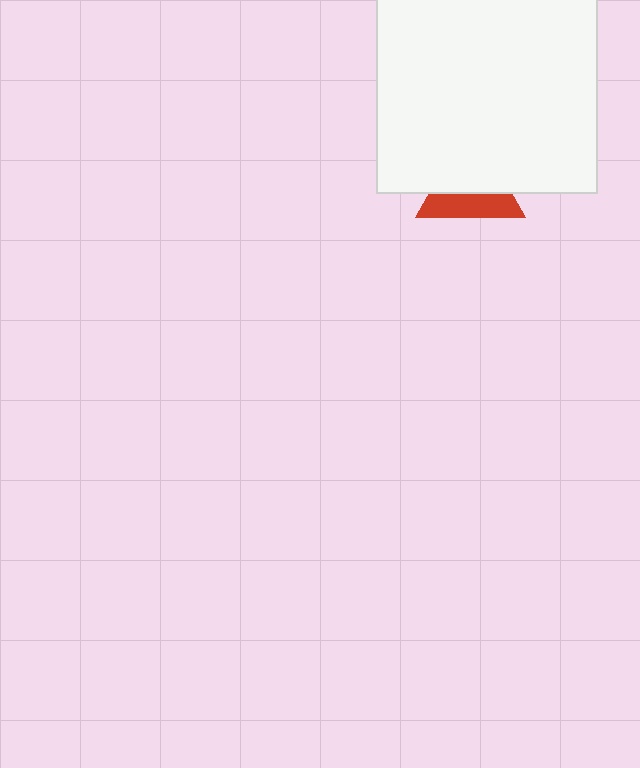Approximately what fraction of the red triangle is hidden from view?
Roughly 57% of the red triangle is hidden behind the white square.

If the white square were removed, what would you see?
You would see the complete red triangle.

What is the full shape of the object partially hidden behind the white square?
The partially hidden object is a red triangle.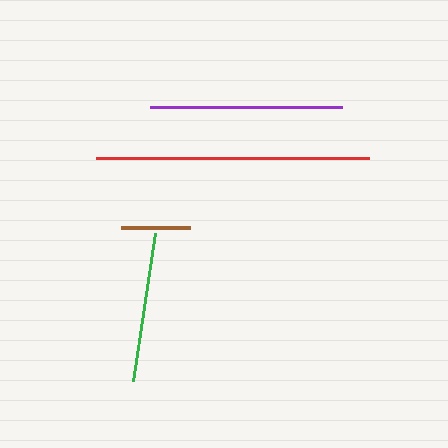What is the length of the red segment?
The red segment is approximately 273 pixels long.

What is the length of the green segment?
The green segment is approximately 150 pixels long.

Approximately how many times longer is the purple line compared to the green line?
The purple line is approximately 1.3 times the length of the green line.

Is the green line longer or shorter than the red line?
The red line is longer than the green line.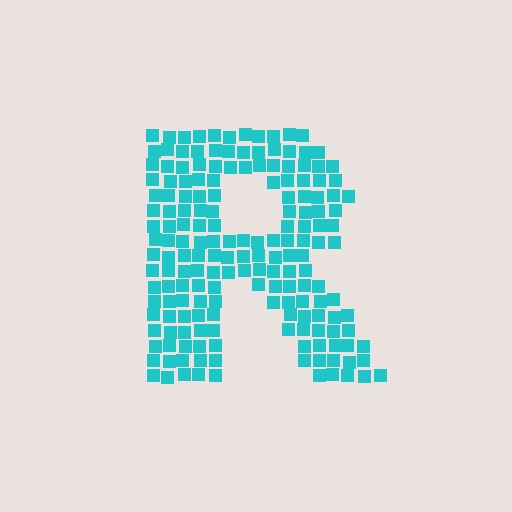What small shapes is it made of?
It is made of small squares.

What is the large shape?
The large shape is the letter R.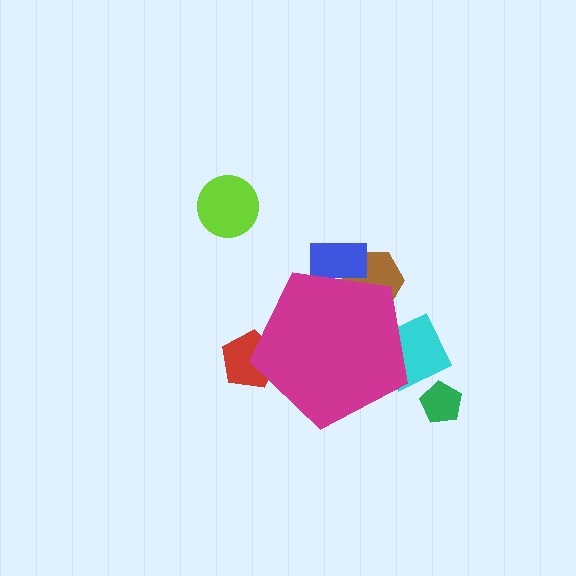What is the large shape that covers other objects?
A magenta pentagon.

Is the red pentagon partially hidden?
Yes, the red pentagon is partially hidden behind the magenta pentagon.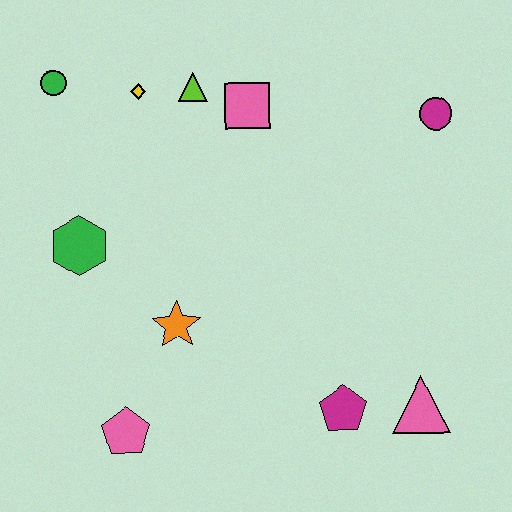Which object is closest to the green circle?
The yellow diamond is closest to the green circle.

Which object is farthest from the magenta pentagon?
The green circle is farthest from the magenta pentagon.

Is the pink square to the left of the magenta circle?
Yes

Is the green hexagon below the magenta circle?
Yes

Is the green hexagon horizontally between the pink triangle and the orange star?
No